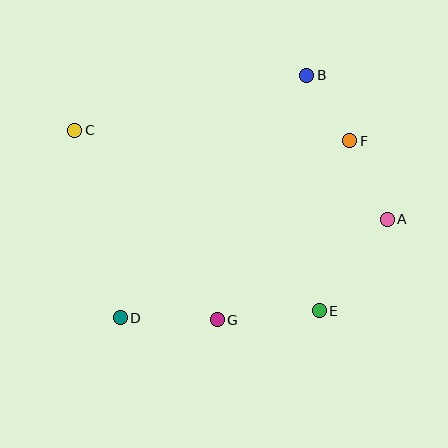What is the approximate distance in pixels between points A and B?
The distance between A and B is approximately 165 pixels.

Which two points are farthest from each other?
Points A and C are farthest from each other.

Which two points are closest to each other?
Points B and F are closest to each other.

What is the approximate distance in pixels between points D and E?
The distance between D and E is approximately 199 pixels.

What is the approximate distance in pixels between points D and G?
The distance between D and G is approximately 97 pixels.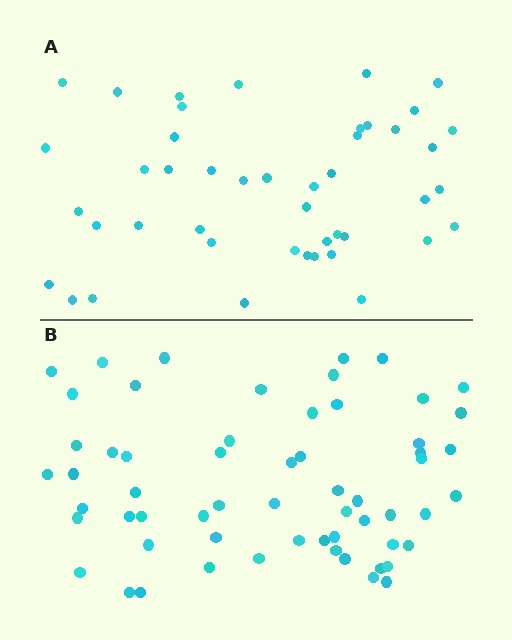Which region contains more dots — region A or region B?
Region B (the bottom region) has more dots.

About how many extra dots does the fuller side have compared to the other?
Region B has approximately 15 more dots than region A.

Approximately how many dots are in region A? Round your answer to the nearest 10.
About 40 dots. (The exact count is 45, which rounds to 40.)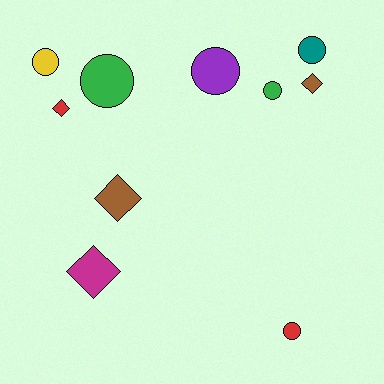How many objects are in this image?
There are 10 objects.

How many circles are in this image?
There are 6 circles.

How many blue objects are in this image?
There are no blue objects.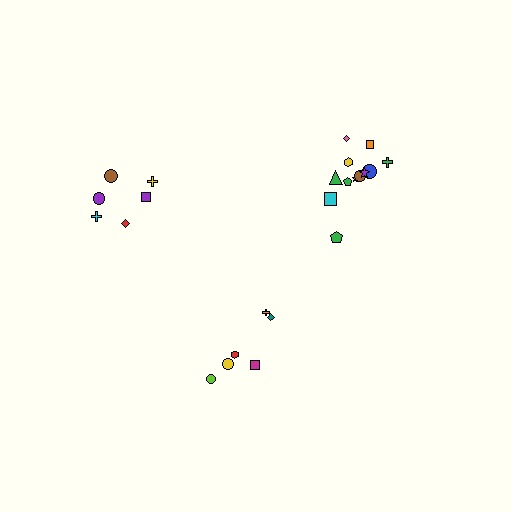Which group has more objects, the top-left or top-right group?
The top-right group.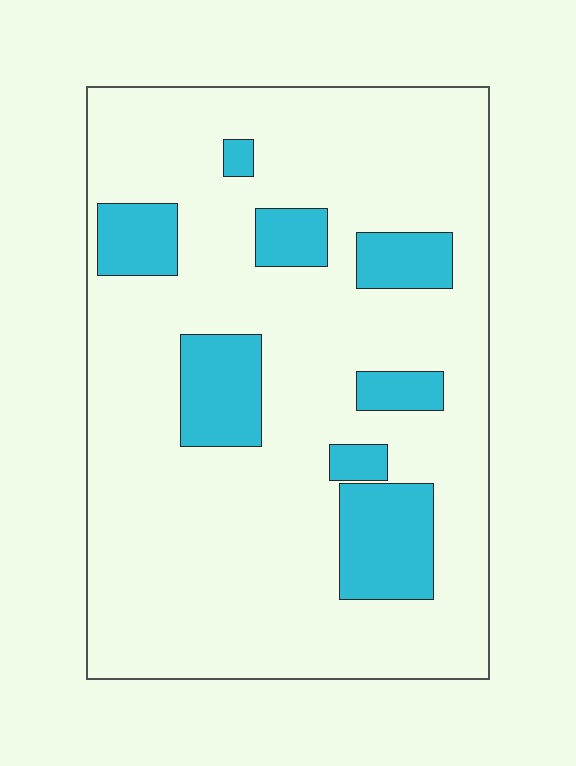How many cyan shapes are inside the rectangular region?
8.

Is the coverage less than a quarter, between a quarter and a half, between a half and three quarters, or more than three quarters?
Less than a quarter.